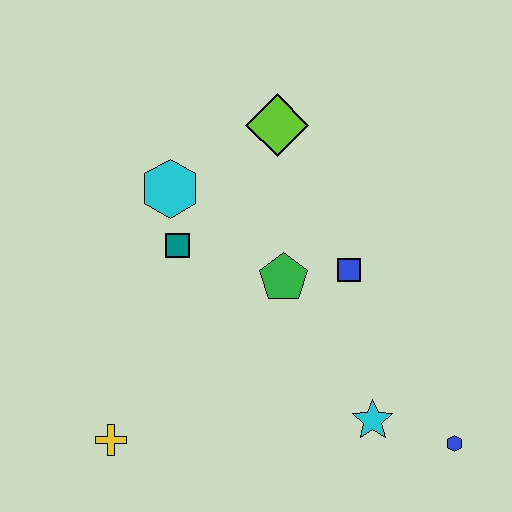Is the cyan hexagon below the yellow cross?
No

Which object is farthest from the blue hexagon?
The cyan hexagon is farthest from the blue hexagon.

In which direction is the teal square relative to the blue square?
The teal square is to the left of the blue square.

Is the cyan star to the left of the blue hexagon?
Yes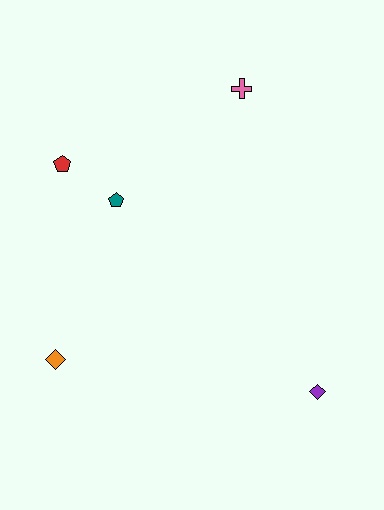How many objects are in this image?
There are 5 objects.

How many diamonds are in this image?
There are 2 diamonds.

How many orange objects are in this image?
There is 1 orange object.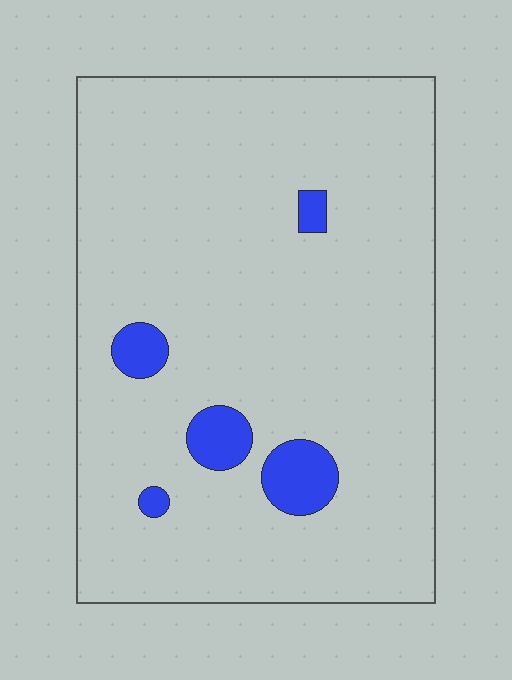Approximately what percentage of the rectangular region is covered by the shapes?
Approximately 5%.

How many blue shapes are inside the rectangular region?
5.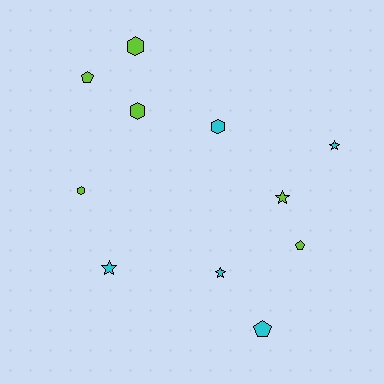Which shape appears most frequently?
Star, with 4 objects.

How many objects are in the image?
There are 11 objects.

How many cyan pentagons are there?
There is 1 cyan pentagon.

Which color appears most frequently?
Lime, with 6 objects.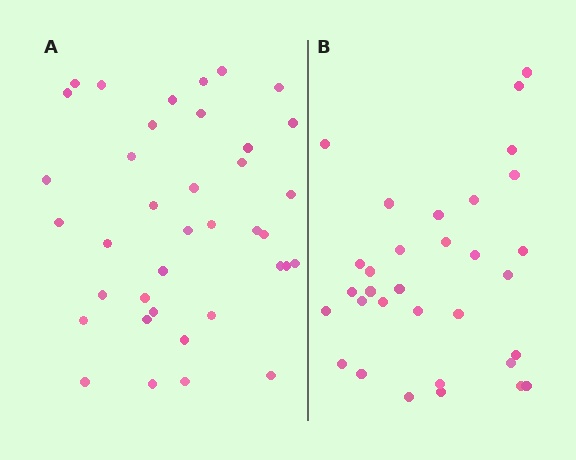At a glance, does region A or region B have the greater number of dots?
Region A (the left region) has more dots.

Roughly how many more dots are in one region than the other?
Region A has about 6 more dots than region B.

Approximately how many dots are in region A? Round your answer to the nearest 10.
About 40 dots. (The exact count is 38, which rounds to 40.)